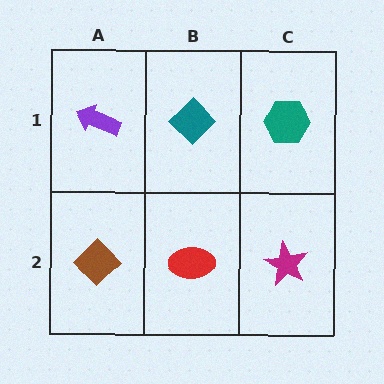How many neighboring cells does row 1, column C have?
2.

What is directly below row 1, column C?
A magenta star.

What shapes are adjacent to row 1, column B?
A red ellipse (row 2, column B), a purple arrow (row 1, column A), a teal hexagon (row 1, column C).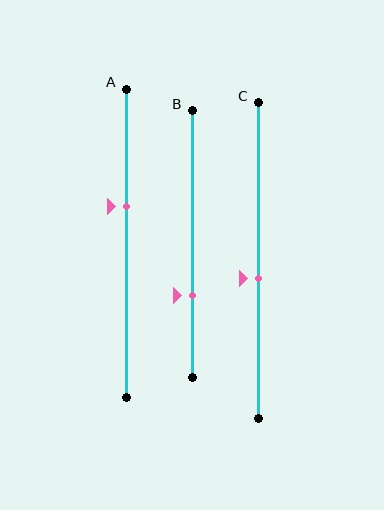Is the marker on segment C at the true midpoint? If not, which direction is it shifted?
No, the marker on segment C is shifted downward by about 6% of the segment length.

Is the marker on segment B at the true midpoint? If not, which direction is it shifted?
No, the marker on segment B is shifted downward by about 19% of the segment length.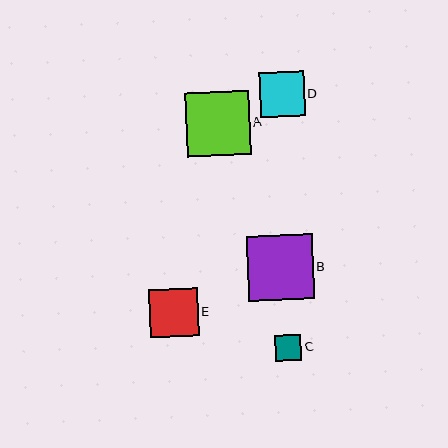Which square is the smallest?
Square C is the smallest with a size of approximately 26 pixels.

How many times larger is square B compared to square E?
Square B is approximately 1.4 times the size of square E.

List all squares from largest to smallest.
From largest to smallest: B, A, E, D, C.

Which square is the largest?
Square B is the largest with a size of approximately 66 pixels.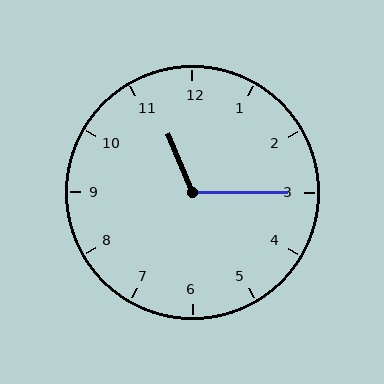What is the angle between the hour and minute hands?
Approximately 112 degrees.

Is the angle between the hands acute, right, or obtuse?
It is obtuse.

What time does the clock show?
11:15.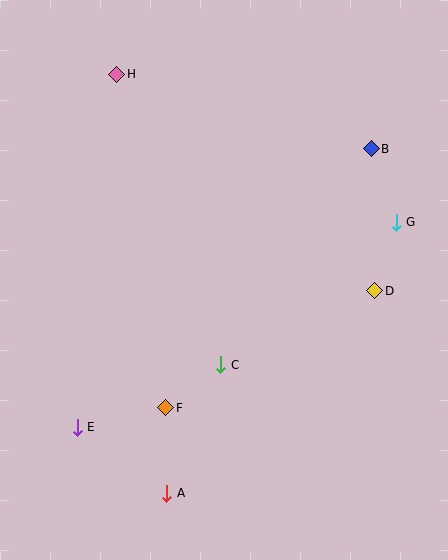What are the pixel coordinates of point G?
Point G is at (396, 222).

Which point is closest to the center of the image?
Point C at (221, 365) is closest to the center.